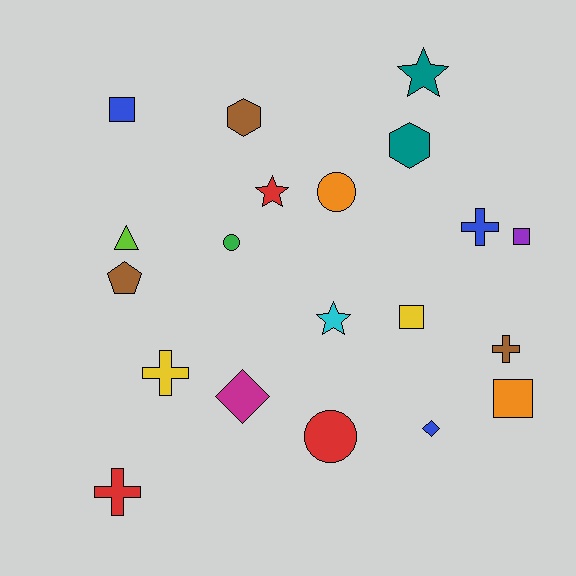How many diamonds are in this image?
There are 2 diamonds.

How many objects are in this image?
There are 20 objects.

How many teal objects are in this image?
There are 2 teal objects.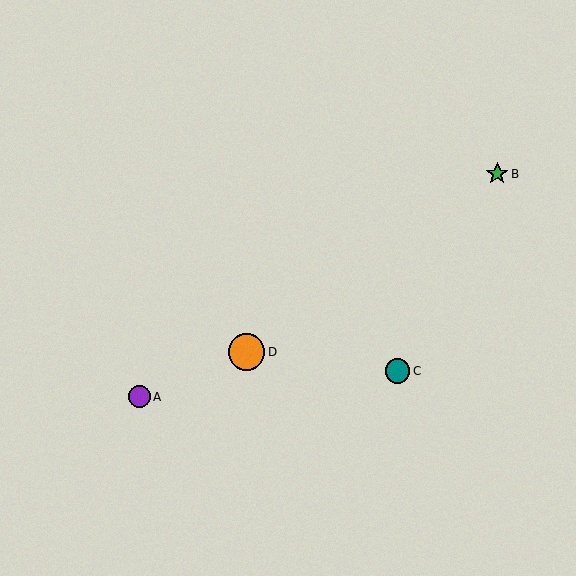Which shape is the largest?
The orange circle (labeled D) is the largest.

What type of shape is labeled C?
Shape C is a teal circle.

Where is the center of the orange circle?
The center of the orange circle is at (247, 352).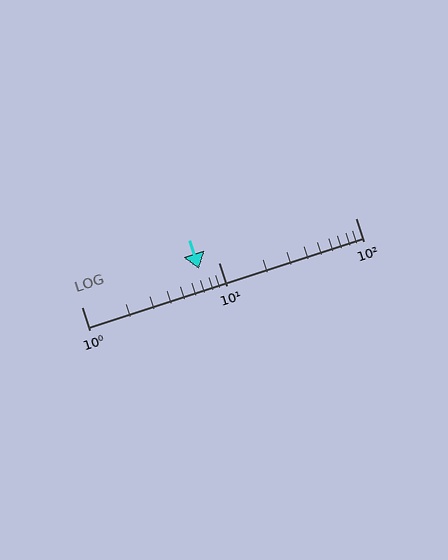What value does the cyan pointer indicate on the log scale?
The pointer indicates approximately 7.2.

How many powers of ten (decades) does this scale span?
The scale spans 2 decades, from 1 to 100.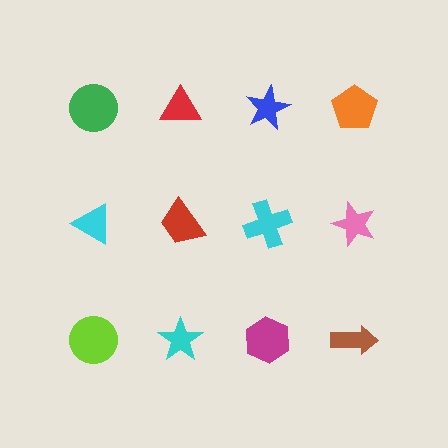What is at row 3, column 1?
A lime circle.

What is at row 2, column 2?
A red trapezoid.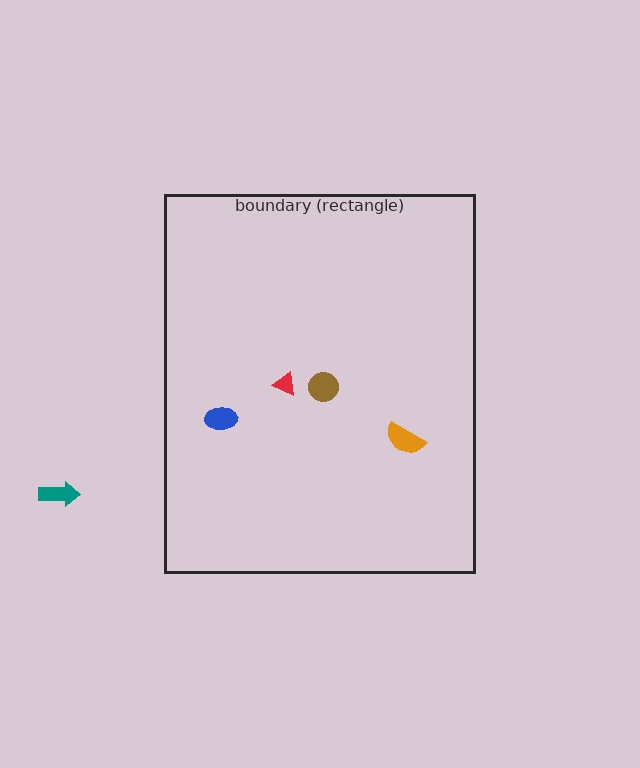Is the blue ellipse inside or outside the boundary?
Inside.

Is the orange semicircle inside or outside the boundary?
Inside.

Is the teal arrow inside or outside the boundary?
Outside.